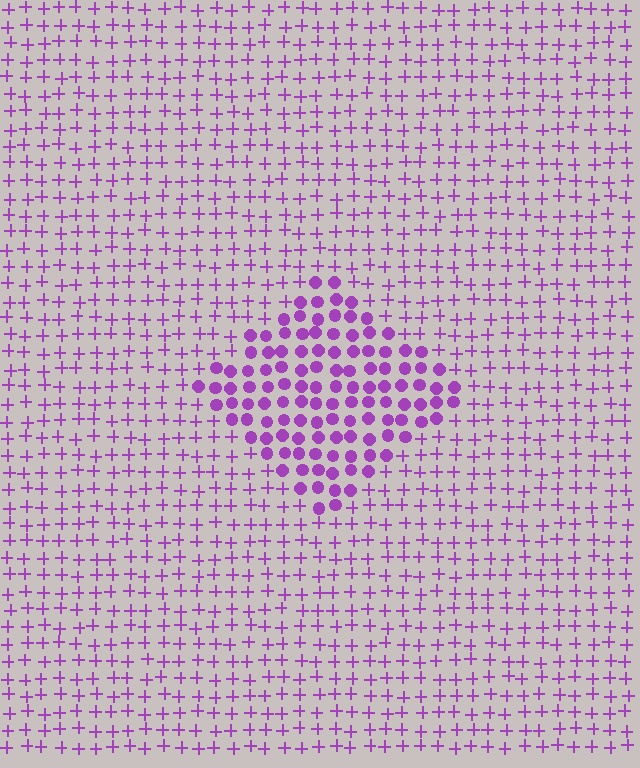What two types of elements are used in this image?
The image uses circles inside the diamond region and plus signs outside it.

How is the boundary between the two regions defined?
The boundary is defined by a change in element shape: circles inside vs. plus signs outside. All elements share the same color and spacing.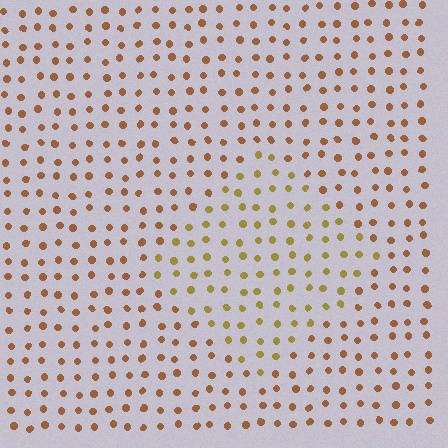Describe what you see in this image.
The image is filled with small brown elements in a uniform arrangement. A diamond-shaped region is visible where the elements are tinted to a slightly different hue, forming a subtle color boundary.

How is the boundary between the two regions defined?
The boundary is defined purely by a slight shift in hue (about 30 degrees). Spacing, size, and orientation are identical on both sides.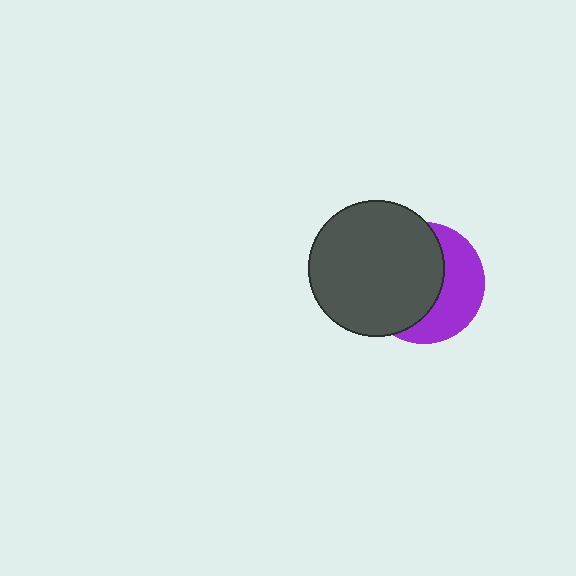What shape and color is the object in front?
The object in front is a dark gray circle.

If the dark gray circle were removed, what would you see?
You would see the complete purple circle.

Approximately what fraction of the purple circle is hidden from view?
Roughly 59% of the purple circle is hidden behind the dark gray circle.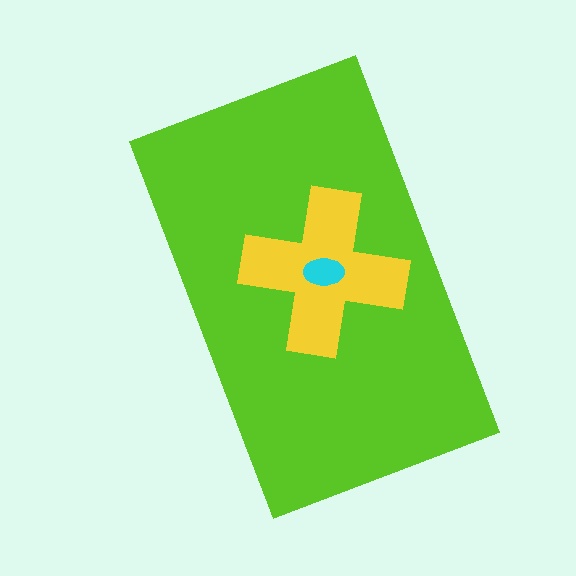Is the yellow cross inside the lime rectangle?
Yes.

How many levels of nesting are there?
3.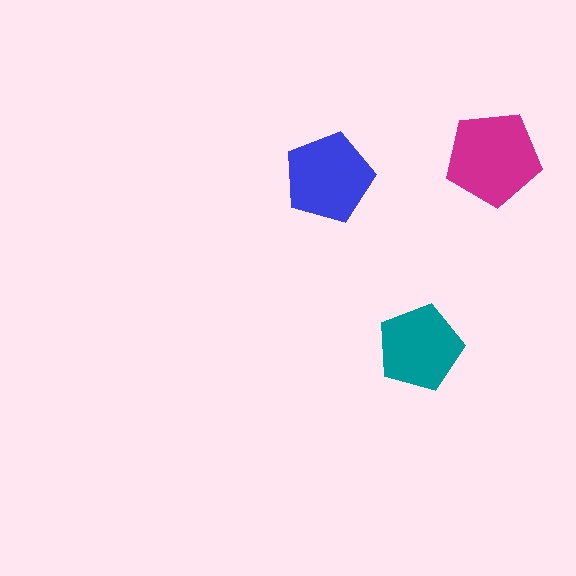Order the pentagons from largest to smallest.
the magenta one, the blue one, the teal one.